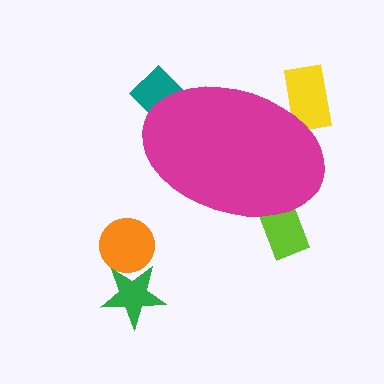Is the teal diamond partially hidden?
Yes, the teal diamond is partially hidden behind the magenta ellipse.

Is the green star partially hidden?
No, the green star is fully visible.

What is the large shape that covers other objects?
A magenta ellipse.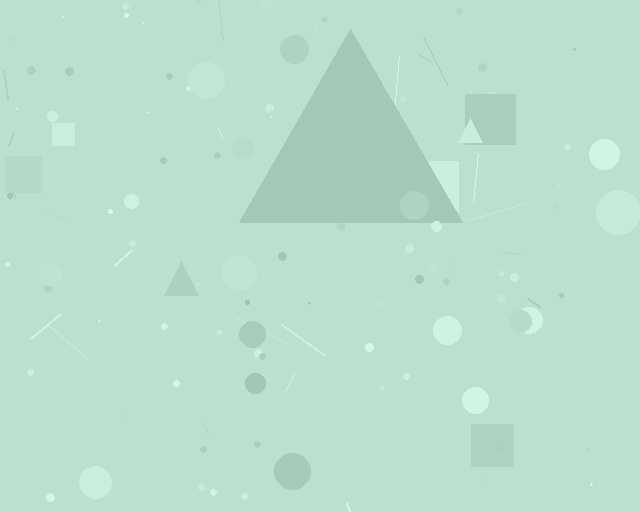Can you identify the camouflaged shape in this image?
The camouflaged shape is a triangle.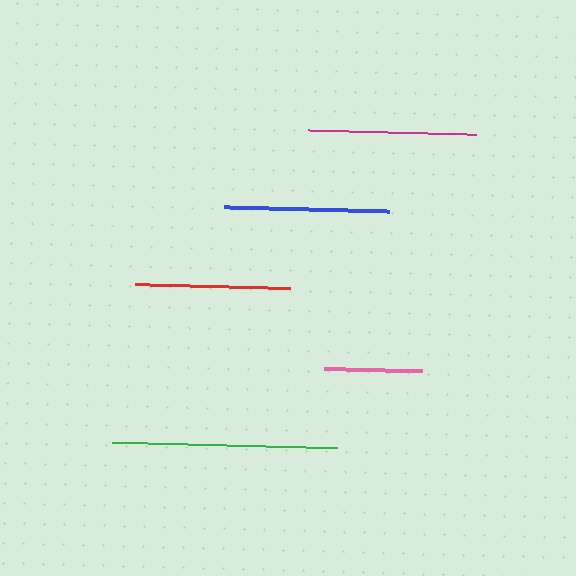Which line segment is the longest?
The green line is the longest at approximately 225 pixels.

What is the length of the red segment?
The red segment is approximately 156 pixels long.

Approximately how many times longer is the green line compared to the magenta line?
The green line is approximately 1.3 times the length of the magenta line.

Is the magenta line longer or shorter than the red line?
The magenta line is longer than the red line.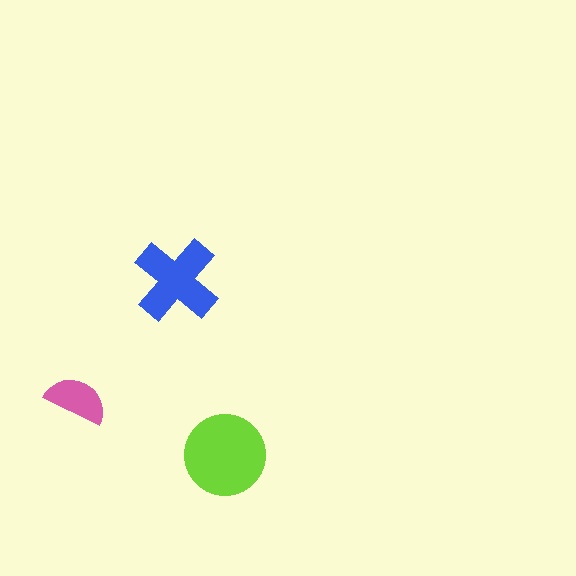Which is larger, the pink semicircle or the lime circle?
The lime circle.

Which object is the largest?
The lime circle.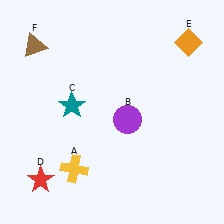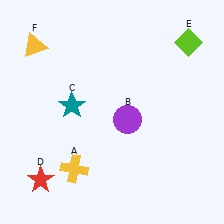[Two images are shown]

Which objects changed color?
E changed from orange to lime. F changed from brown to yellow.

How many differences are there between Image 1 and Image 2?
There are 2 differences between the two images.